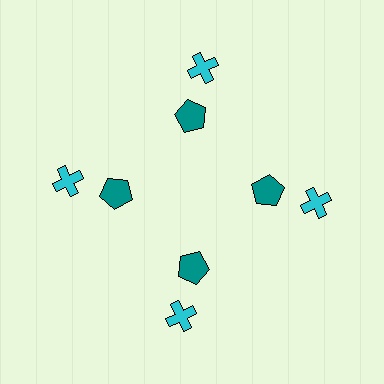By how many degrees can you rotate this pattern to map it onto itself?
The pattern maps onto itself every 90 degrees of rotation.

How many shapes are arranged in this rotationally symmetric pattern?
There are 8 shapes, arranged in 4 groups of 2.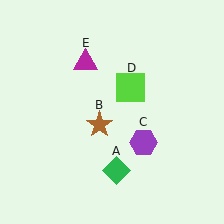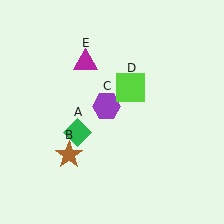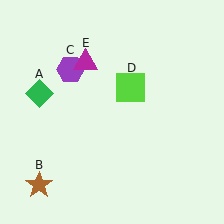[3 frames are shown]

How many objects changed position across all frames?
3 objects changed position: green diamond (object A), brown star (object B), purple hexagon (object C).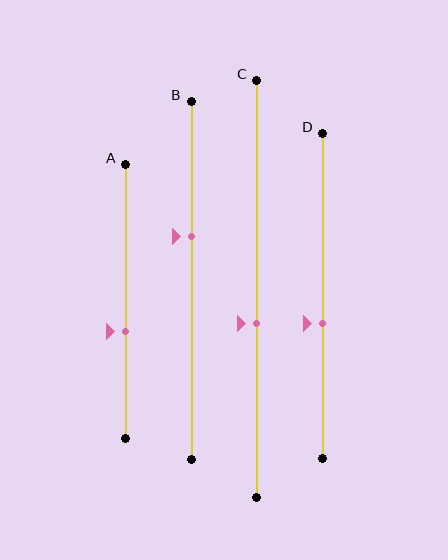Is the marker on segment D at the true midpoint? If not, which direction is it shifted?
No, the marker on segment D is shifted downward by about 8% of the segment length.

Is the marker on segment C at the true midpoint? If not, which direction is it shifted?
No, the marker on segment C is shifted downward by about 8% of the segment length.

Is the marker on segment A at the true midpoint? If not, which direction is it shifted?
No, the marker on segment A is shifted downward by about 11% of the segment length.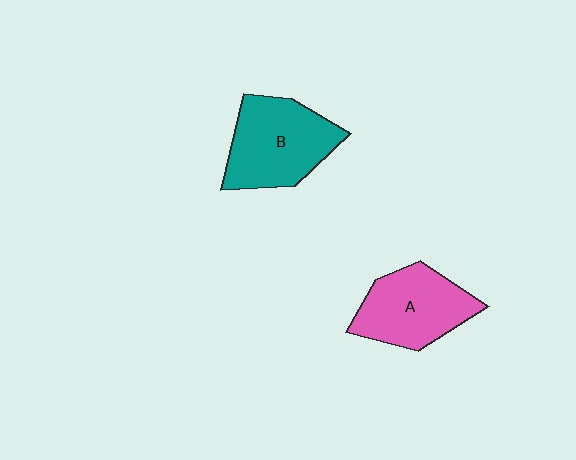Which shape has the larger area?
Shape B (teal).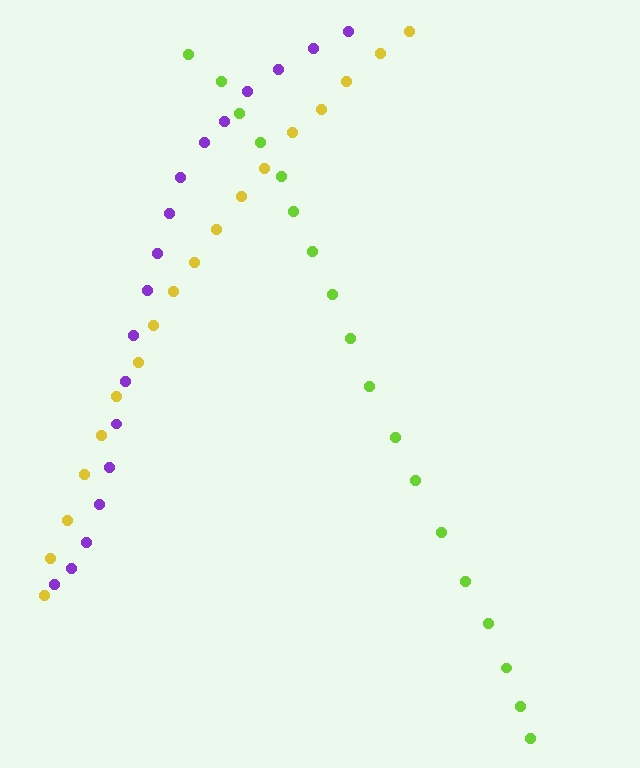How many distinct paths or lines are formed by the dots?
There are 3 distinct paths.